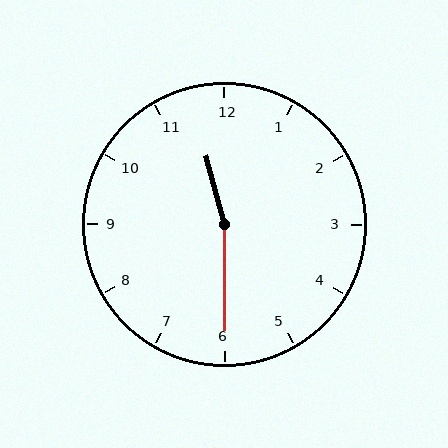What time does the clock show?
11:30.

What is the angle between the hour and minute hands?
Approximately 165 degrees.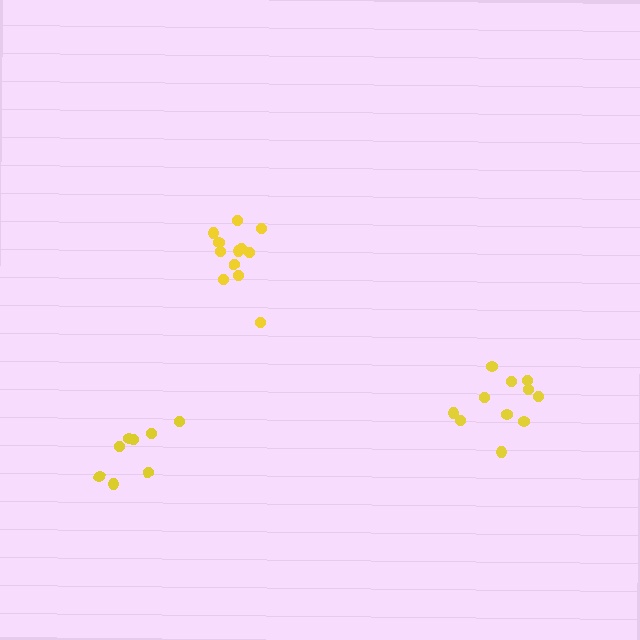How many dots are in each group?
Group 1: 11 dots, Group 2: 12 dots, Group 3: 8 dots (31 total).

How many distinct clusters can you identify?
There are 3 distinct clusters.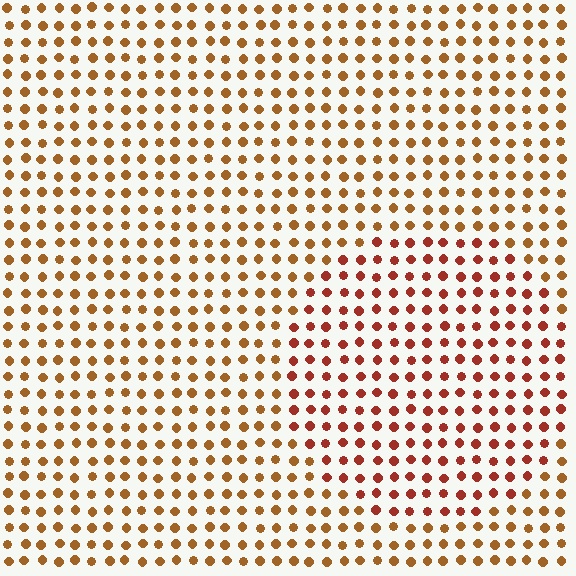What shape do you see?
I see a circle.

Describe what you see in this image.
The image is filled with small brown elements in a uniform arrangement. A circle-shaped region is visible where the elements are tinted to a slightly different hue, forming a subtle color boundary.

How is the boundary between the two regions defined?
The boundary is defined purely by a slight shift in hue (about 26 degrees). Spacing, size, and orientation are identical on both sides.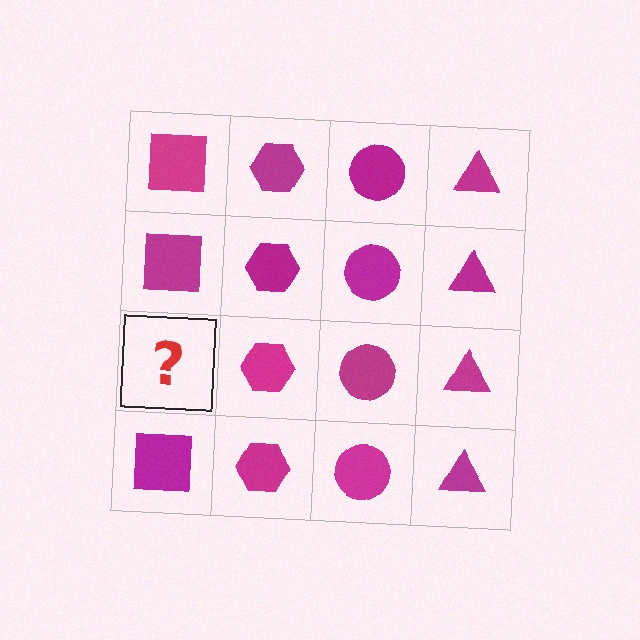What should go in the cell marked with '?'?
The missing cell should contain a magenta square.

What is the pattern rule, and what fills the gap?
The rule is that each column has a consistent shape. The gap should be filled with a magenta square.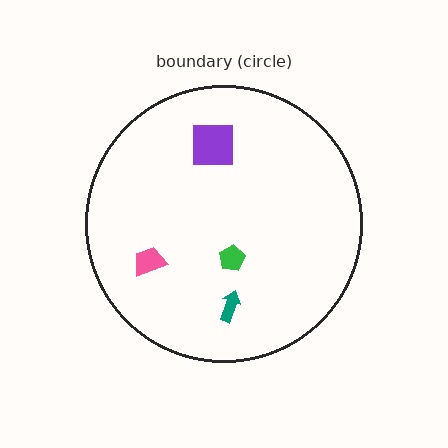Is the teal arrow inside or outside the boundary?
Inside.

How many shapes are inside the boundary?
4 inside, 0 outside.